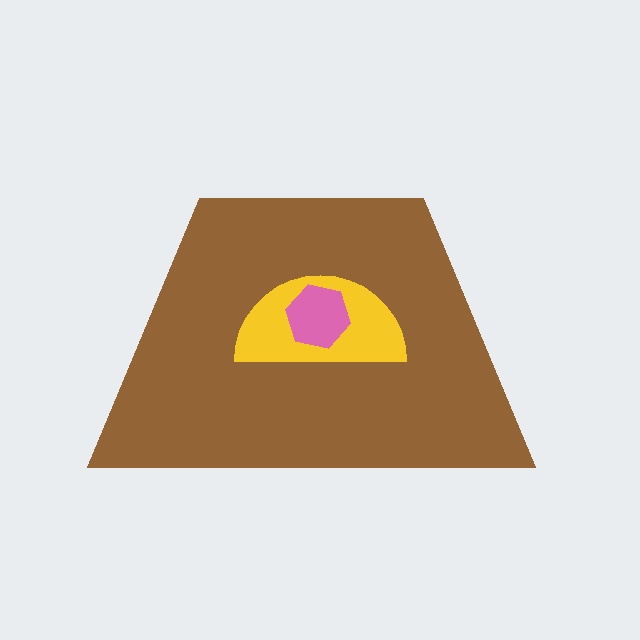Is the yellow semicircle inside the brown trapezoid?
Yes.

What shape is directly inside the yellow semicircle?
The pink hexagon.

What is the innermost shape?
The pink hexagon.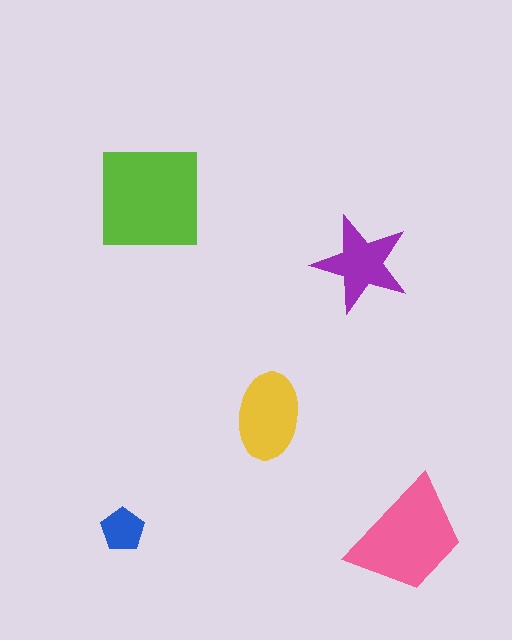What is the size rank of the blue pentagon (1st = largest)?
5th.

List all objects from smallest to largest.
The blue pentagon, the purple star, the yellow ellipse, the pink trapezoid, the lime square.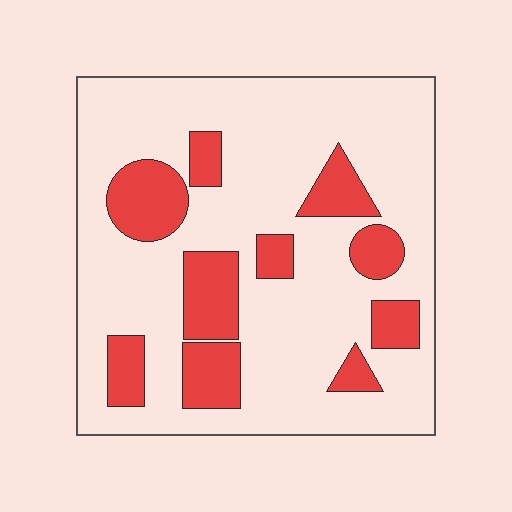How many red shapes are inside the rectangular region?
10.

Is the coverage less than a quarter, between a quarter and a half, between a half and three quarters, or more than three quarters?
Less than a quarter.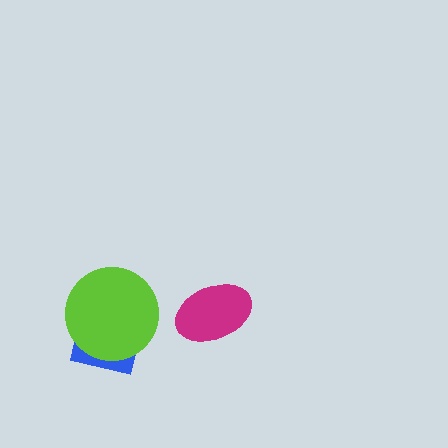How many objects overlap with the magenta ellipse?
0 objects overlap with the magenta ellipse.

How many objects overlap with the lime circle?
1 object overlaps with the lime circle.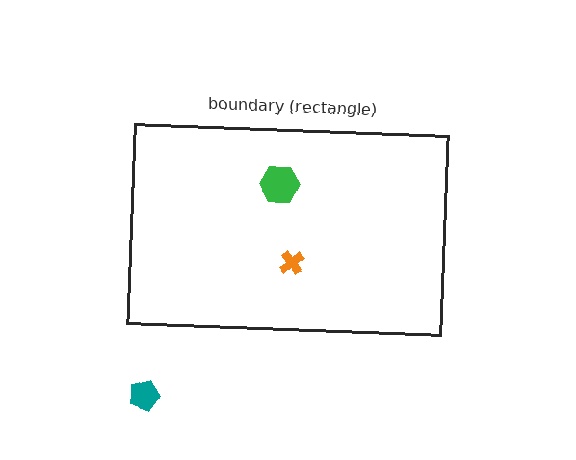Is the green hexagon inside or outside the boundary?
Inside.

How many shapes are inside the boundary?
2 inside, 1 outside.